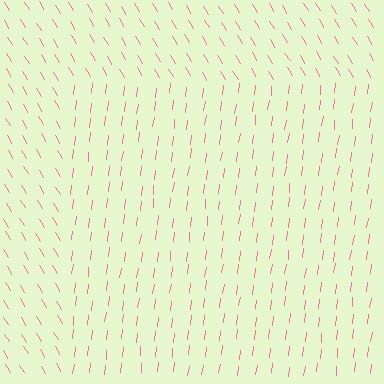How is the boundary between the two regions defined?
The boundary is defined purely by a change in line orientation (approximately 38 degrees difference). All lines are the same color and thickness.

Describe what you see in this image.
The image is filled with small pink line segments. A rectangle region in the image has lines oriented differently from the surrounding lines, creating a visible texture boundary.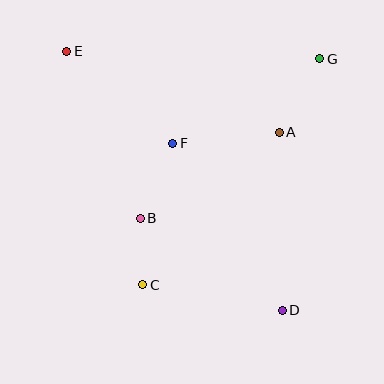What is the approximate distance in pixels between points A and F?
The distance between A and F is approximately 107 pixels.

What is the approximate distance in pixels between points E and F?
The distance between E and F is approximately 140 pixels.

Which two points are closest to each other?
Points B and C are closest to each other.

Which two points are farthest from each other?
Points D and E are farthest from each other.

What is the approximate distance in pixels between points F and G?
The distance between F and G is approximately 170 pixels.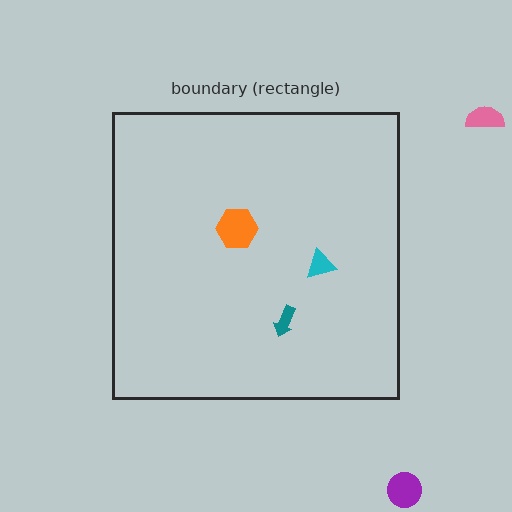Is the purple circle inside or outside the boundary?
Outside.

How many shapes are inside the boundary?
3 inside, 2 outside.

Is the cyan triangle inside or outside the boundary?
Inside.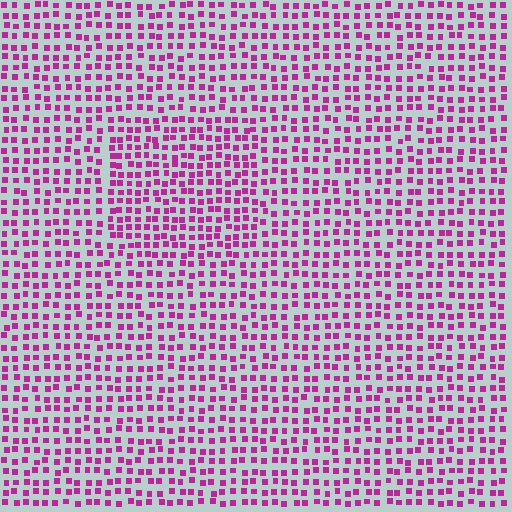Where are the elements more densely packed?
The elements are more densely packed inside the rectangle boundary.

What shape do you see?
I see a rectangle.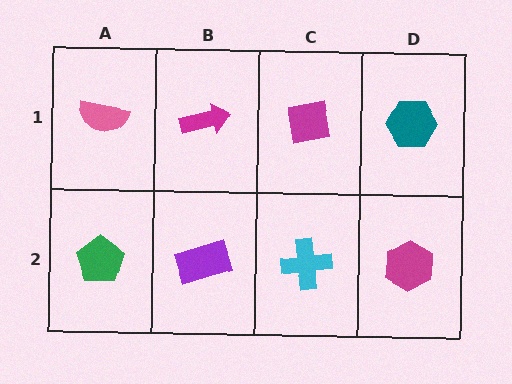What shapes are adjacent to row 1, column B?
A purple rectangle (row 2, column B), a pink semicircle (row 1, column A), a magenta square (row 1, column C).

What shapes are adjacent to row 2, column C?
A magenta square (row 1, column C), a purple rectangle (row 2, column B), a magenta hexagon (row 2, column D).